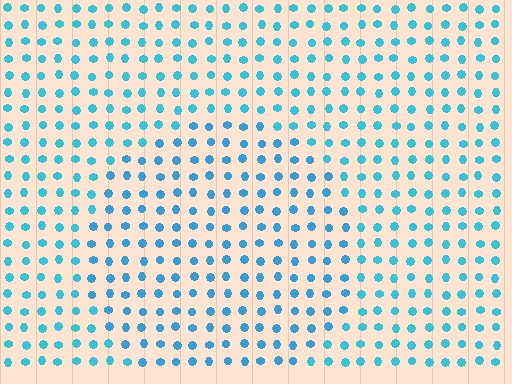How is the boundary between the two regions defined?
The boundary is defined purely by a slight shift in hue (about 14 degrees). Spacing, size, and orientation are identical on both sides.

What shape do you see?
I see a circle.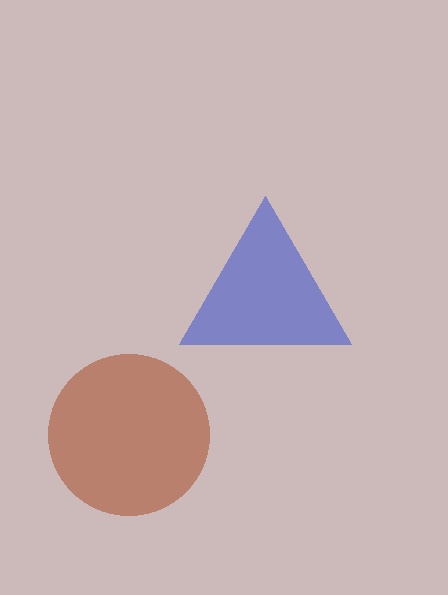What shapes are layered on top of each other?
The layered shapes are: a blue triangle, a brown circle.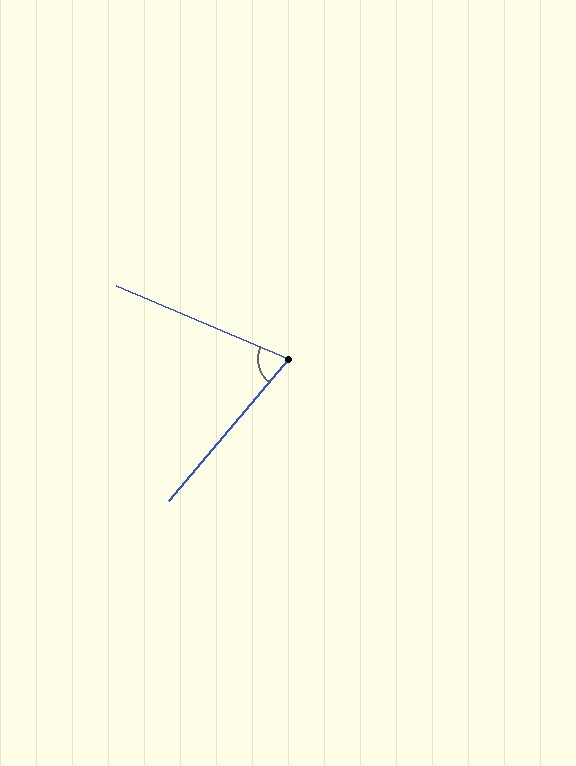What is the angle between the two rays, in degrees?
Approximately 73 degrees.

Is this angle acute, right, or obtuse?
It is acute.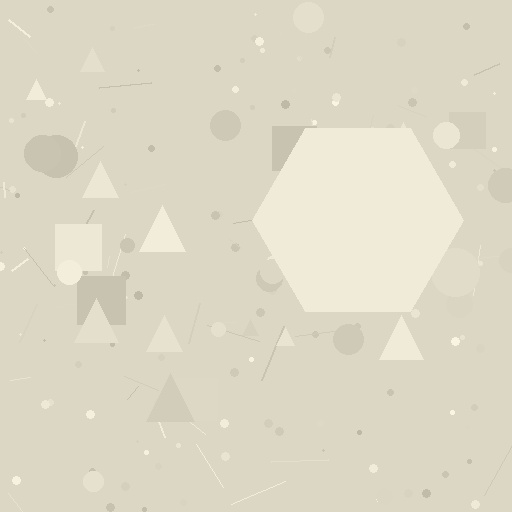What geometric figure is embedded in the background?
A hexagon is embedded in the background.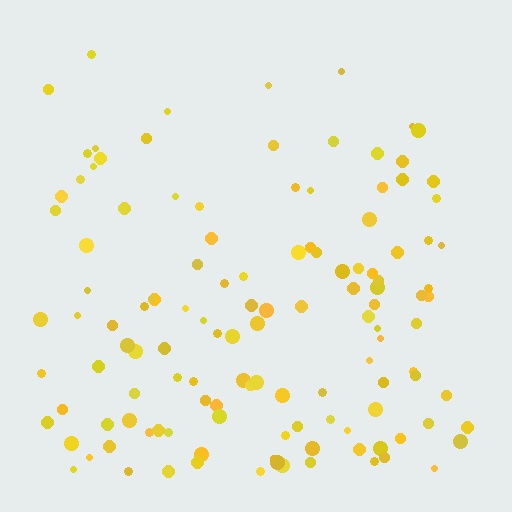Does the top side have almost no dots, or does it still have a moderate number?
Still a moderate number, just noticeably fewer than the bottom.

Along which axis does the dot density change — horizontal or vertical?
Vertical.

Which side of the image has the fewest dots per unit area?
The top.